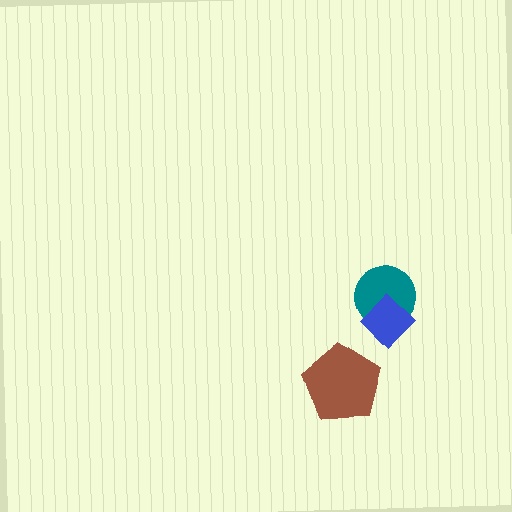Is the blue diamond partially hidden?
No, no other shape covers it.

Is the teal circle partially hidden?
Yes, it is partially covered by another shape.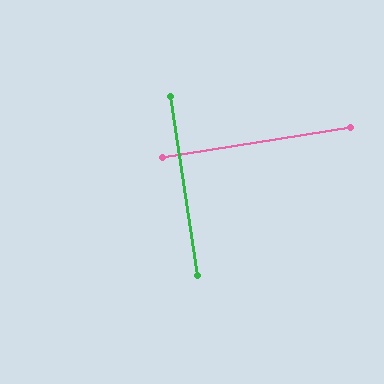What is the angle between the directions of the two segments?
Approximately 89 degrees.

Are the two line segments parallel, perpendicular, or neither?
Perpendicular — they meet at approximately 89°.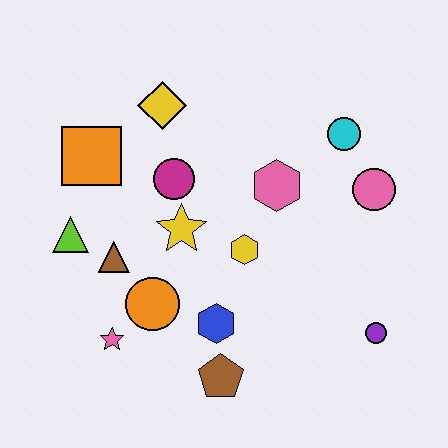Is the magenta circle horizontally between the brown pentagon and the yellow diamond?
Yes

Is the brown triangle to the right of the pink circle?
No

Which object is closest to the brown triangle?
The lime triangle is closest to the brown triangle.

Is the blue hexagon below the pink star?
No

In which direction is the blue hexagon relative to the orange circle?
The blue hexagon is to the right of the orange circle.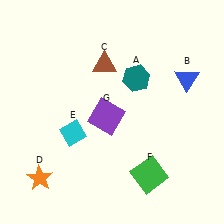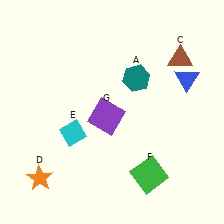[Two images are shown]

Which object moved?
The brown triangle (C) moved right.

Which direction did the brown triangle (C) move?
The brown triangle (C) moved right.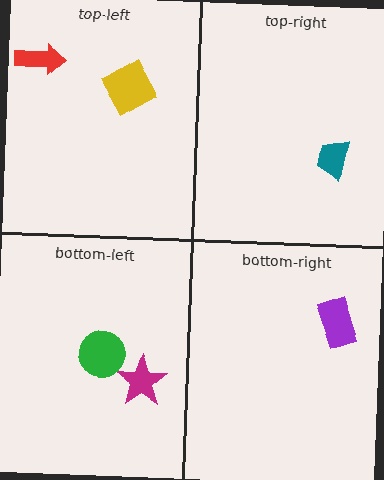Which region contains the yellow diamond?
The top-left region.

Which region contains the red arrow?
The top-left region.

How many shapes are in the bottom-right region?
1.